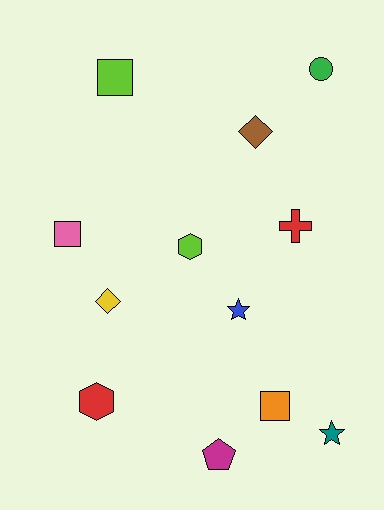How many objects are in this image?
There are 12 objects.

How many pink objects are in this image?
There is 1 pink object.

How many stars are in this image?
There are 2 stars.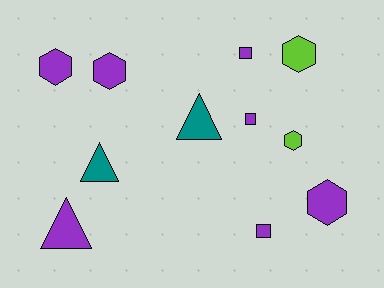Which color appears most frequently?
Purple, with 7 objects.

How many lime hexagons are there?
There are 2 lime hexagons.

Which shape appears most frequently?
Hexagon, with 5 objects.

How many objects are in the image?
There are 11 objects.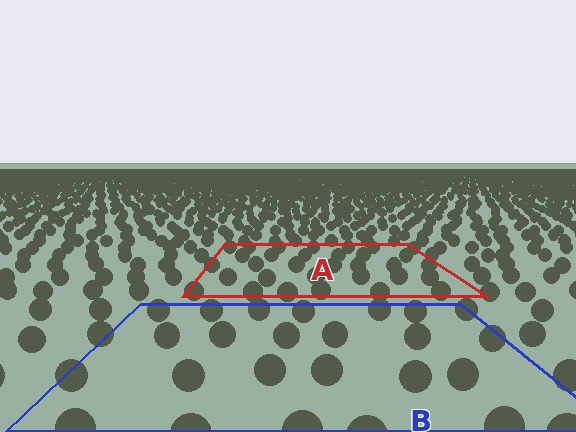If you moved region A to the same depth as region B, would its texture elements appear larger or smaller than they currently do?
They would appear larger. At a closer depth, the same texture elements are projected at a bigger on-screen size.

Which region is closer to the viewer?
Region B is closer. The texture elements there are larger and more spread out.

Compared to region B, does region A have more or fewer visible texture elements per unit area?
Region A has more texture elements per unit area — they are packed more densely because it is farther away.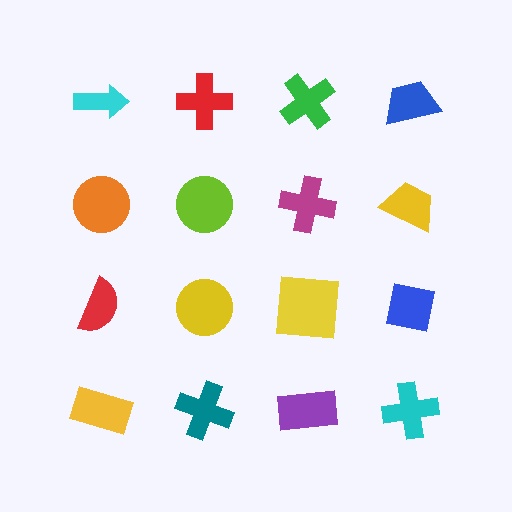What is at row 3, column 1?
A red semicircle.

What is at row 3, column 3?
A yellow square.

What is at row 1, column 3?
A green cross.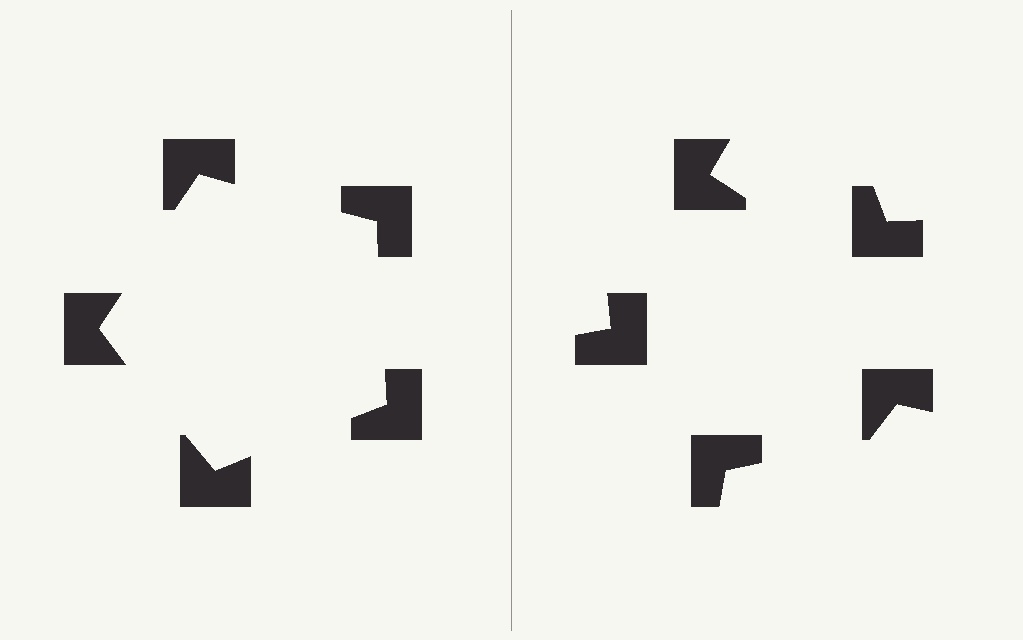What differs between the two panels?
The notched squares are positioned identically on both sides; only the wedge orientations differ. On the left they align to a pentagon; on the right they are misaligned.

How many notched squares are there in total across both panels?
10 — 5 on each side.